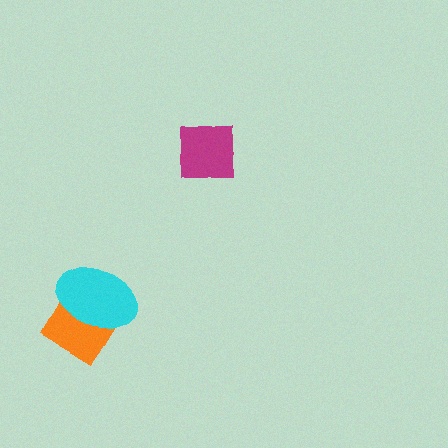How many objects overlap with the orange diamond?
1 object overlaps with the orange diamond.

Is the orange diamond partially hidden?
Yes, it is partially covered by another shape.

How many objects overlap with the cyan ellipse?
1 object overlaps with the cyan ellipse.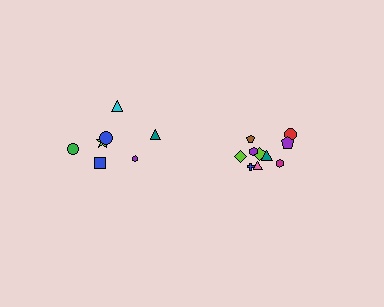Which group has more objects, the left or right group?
The right group.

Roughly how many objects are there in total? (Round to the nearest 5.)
Roughly 15 objects in total.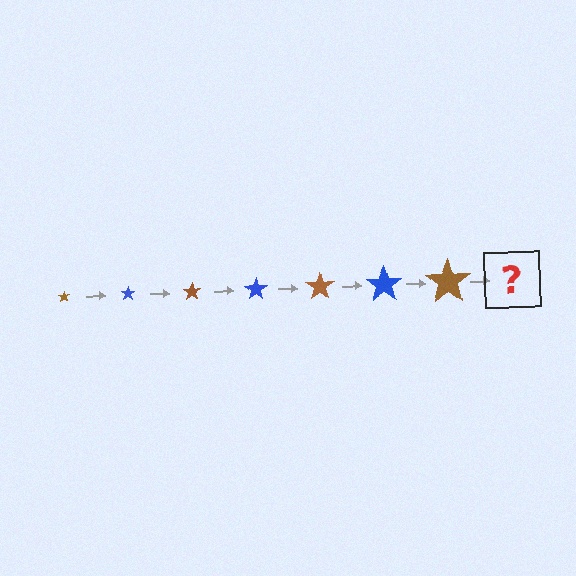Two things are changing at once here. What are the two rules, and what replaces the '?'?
The two rules are that the star grows larger each step and the color cycles through brown and blue. The '?' should be a blue star, larger than the previous one.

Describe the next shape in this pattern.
It should be a blue star, larger than the previous one.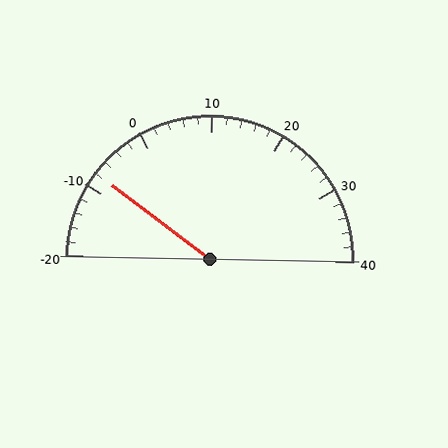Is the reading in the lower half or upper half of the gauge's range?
The reading is in the lower half of the range (-20 to 40).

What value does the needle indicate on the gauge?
The needle indicates approximately -8.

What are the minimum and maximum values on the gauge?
The gauge ranges from -20 to 40.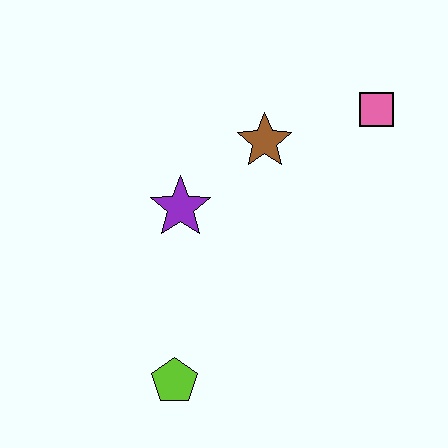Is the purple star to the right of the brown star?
No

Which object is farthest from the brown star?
The lime pentagon is farthest from the brown star.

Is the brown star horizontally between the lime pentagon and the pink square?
Yes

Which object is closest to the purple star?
The brown star is closest to the purple star.